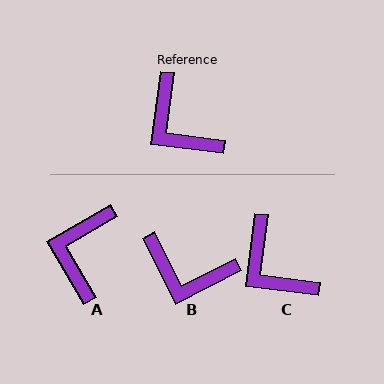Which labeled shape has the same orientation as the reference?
C.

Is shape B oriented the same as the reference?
No, it is off by about 34 degrees.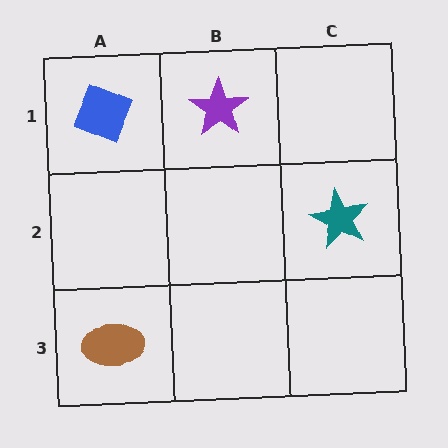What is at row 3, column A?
A brown ellipse.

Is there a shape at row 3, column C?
No, that cell is empty.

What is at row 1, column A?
A blue diamond.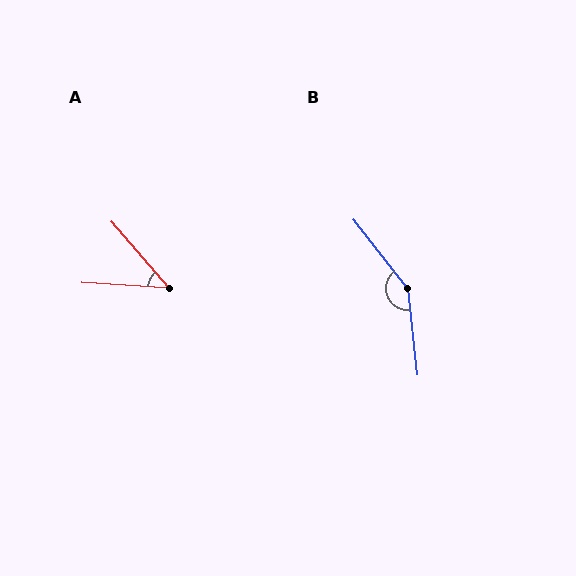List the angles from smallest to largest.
A (45°), B (149°).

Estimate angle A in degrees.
Approximately 45 degrees.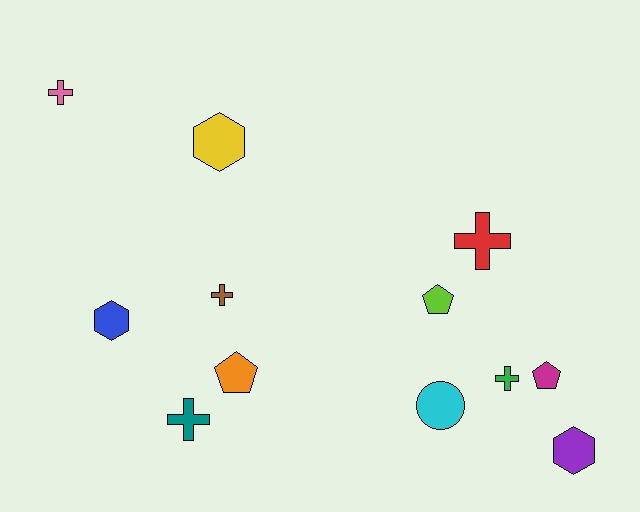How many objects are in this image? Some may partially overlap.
There are 12 objects.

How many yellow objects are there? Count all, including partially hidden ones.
There is 1 yellow object.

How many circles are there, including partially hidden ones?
There is 1 circle.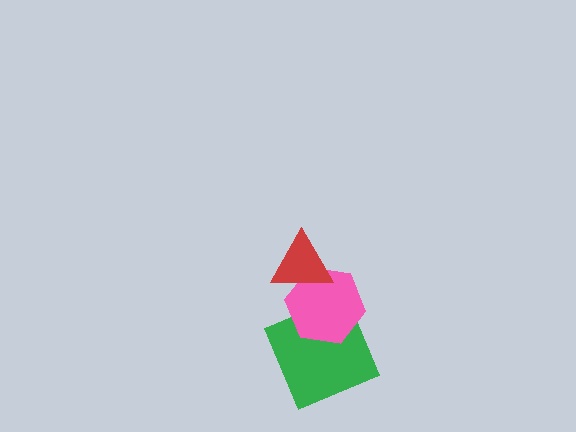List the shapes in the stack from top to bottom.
From top to bottom: the red triangle, the pink hexagon, the green square.